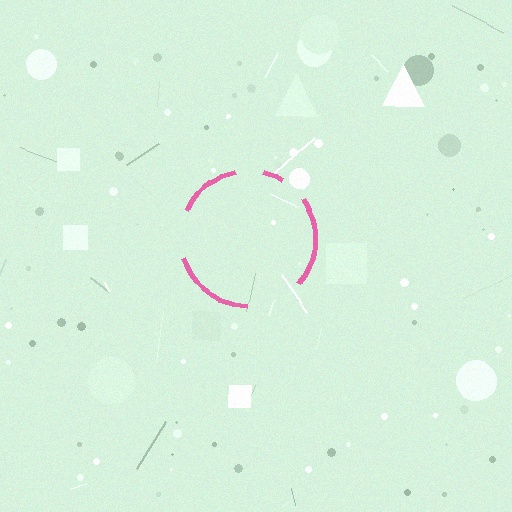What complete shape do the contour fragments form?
The contour fragments form a circle.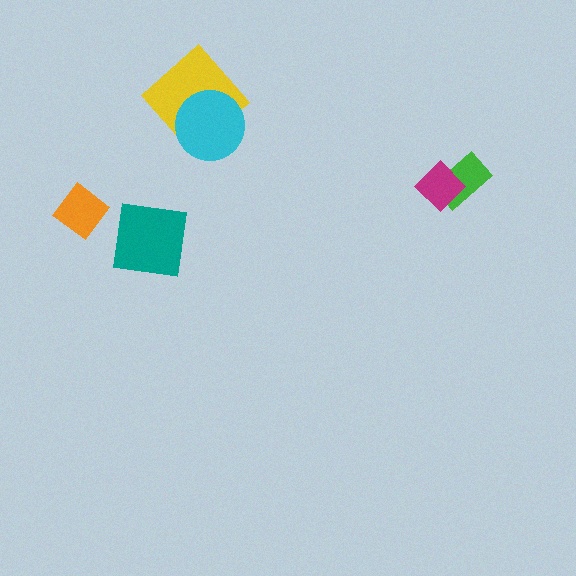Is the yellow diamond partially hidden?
Yes, it is partially covered by another shape.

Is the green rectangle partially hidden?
Yes, it is partially covered by another shape.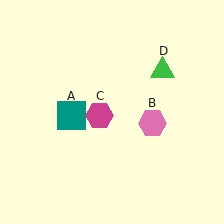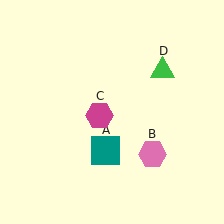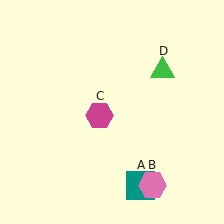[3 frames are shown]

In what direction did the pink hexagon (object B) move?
The pink hexagon (object B) moved down.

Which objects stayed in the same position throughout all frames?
Magenta hexagon (object C) and green triangle (object D) remained stationary.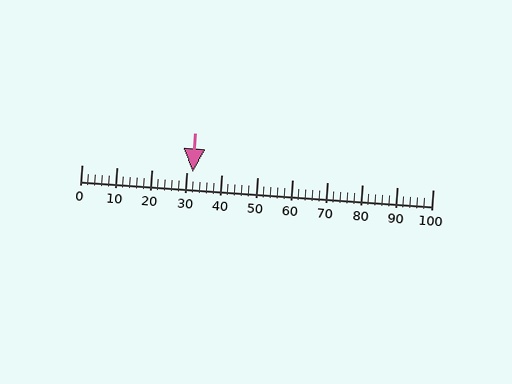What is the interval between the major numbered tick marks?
The major tick marks are spaced 10 units apart.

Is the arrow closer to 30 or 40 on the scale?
The arrow is closer to 30.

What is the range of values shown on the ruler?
The ruler shows values from 0 to 100.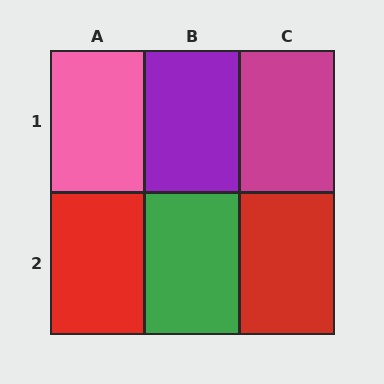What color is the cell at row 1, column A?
Pink.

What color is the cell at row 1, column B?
Purple.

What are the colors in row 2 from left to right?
Red, green, red.